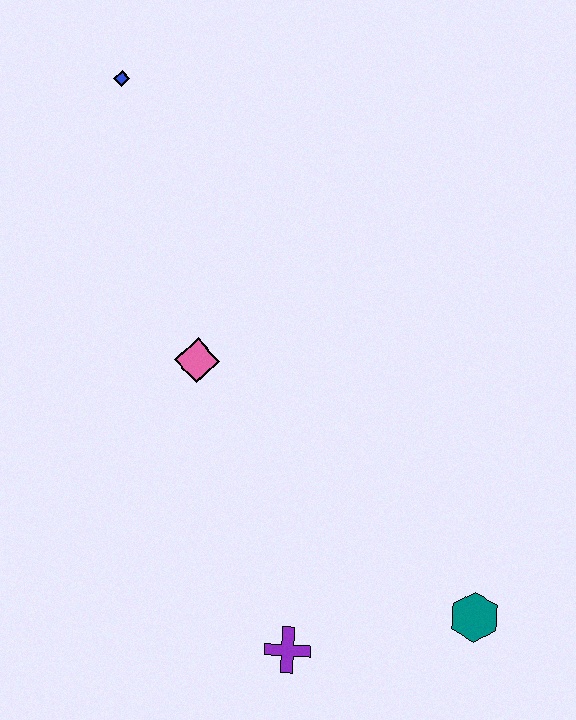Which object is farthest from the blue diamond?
The teal hexagon is farthest from the blue diamond.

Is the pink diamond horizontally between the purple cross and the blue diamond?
Yes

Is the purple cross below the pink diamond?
Yes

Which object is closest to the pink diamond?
The blue diamond is closest to the pink diamond.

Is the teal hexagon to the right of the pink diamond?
Yes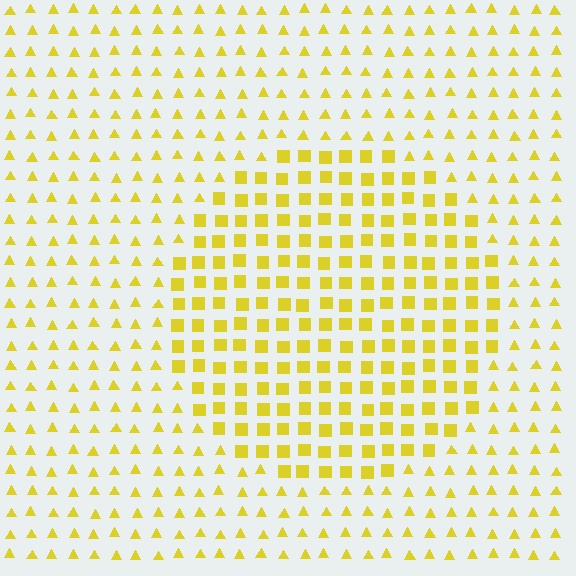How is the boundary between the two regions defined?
The boundary is defined by a change in element shape: squares inside vs. triangles outside. All elements share the same color and spacing.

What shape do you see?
I see a circle.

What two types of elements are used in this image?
The image uses squares inside the circle region and triangles outside it.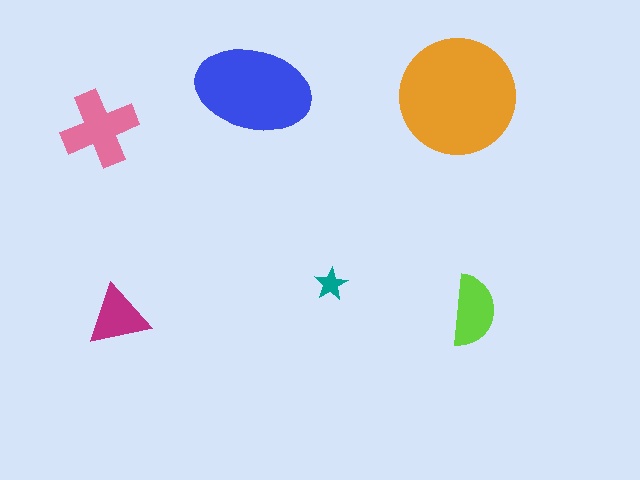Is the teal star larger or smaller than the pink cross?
Smaller.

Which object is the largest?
The orange circle.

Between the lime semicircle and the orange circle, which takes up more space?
The orange circle.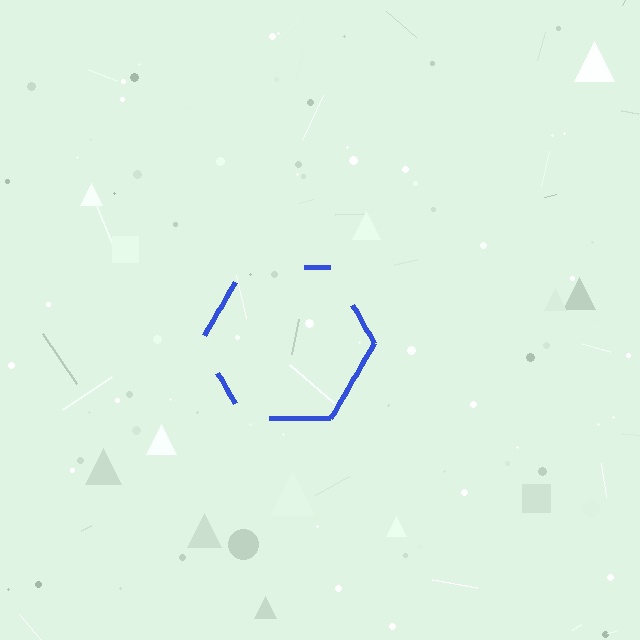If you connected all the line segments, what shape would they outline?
They would outline a hexagon.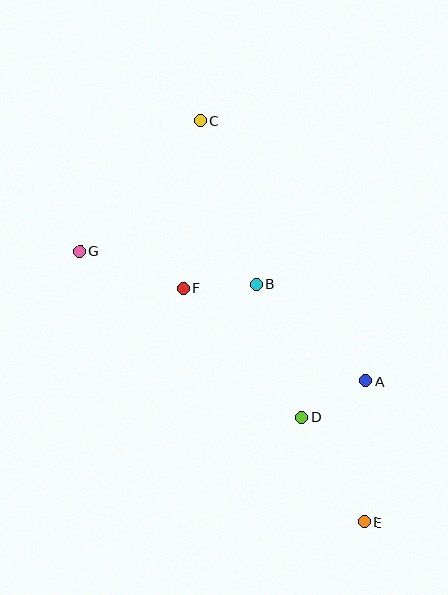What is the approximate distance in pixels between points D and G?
The distance between D and G is approximately 277 pixels.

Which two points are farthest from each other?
Points C and E are farthest from each other.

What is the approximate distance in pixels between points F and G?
The distance between F and G is approximately 110 pixels.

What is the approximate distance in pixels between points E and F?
The distance between E and F is approximately 296 pixels.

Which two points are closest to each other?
Points B and F are closest to each other.